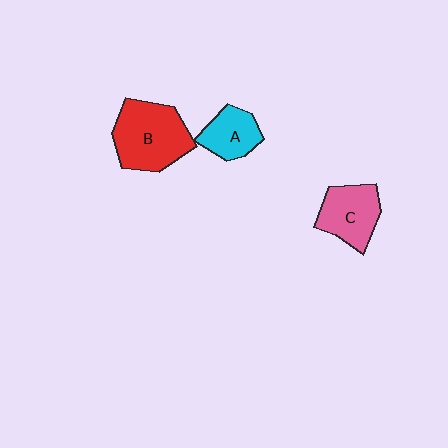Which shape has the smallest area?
Shape A (cyan).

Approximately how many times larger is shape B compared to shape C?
Approximately 1.4 times.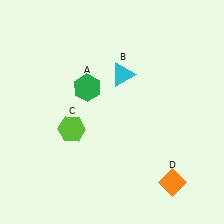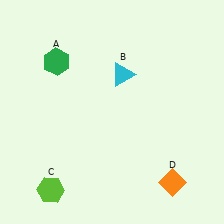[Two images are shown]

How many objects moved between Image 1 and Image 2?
2 objects moved between the two images.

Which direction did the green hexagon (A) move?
The green hexagon (A) moved left.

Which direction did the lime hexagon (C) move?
The lime hexagon (C) moved down.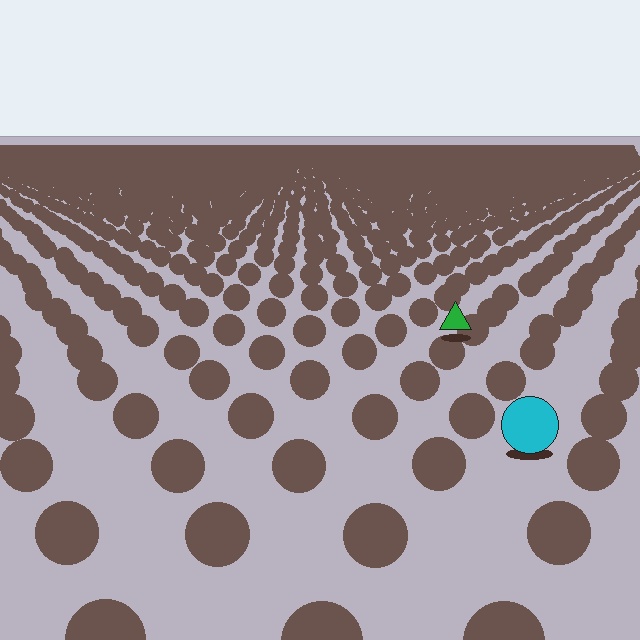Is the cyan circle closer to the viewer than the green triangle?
Yes. The cyan circle is closer — you can tell from the texture gradient: the ground texture is coarser near it.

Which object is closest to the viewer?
The cyan circle is closest. The texture marks near it are larger and more spread out.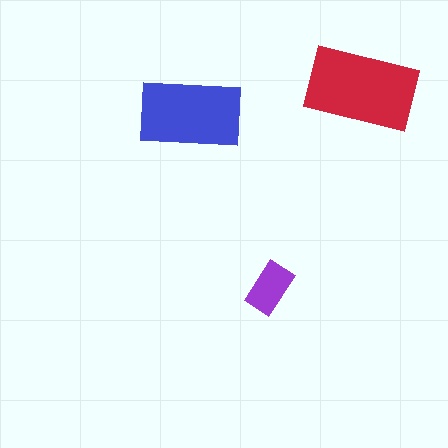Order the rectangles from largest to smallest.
the red one, the blue one, the purple one.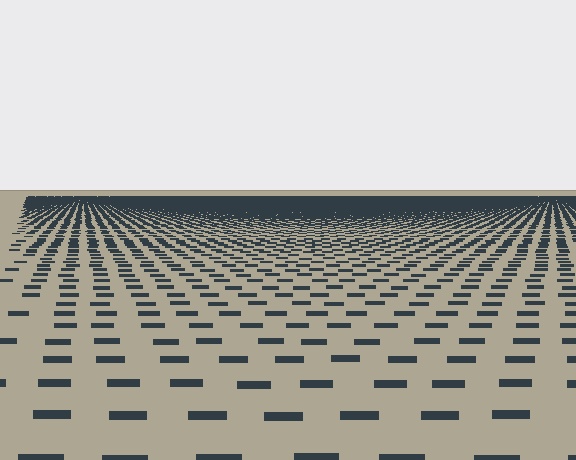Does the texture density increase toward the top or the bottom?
Density increases toward the top.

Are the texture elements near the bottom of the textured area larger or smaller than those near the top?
Larger. Near the bottom, elements are closer to the viewer and appear at a bigger on-screen size.